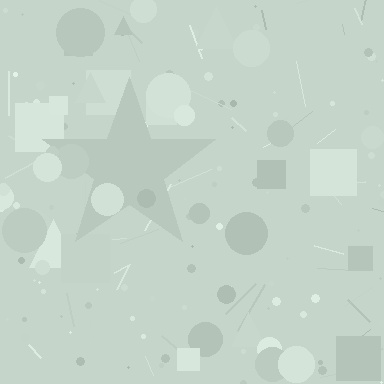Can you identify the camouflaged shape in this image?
The camouflaged shape is a star.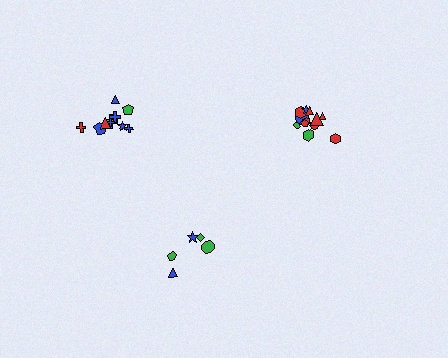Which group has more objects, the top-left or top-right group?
The top-right group.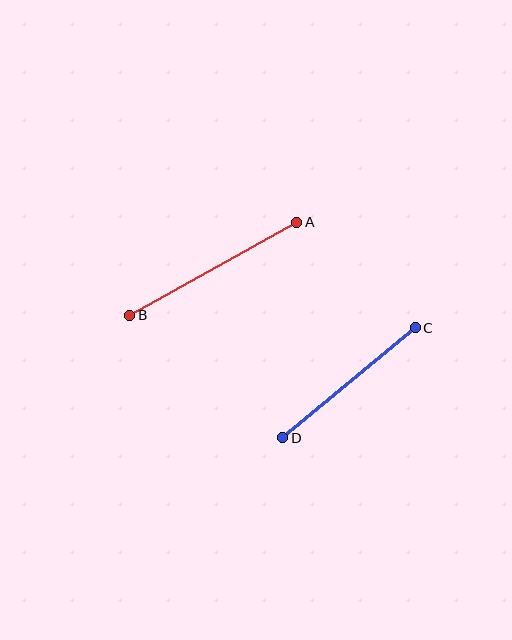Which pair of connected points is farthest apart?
Points A and B are farthest apart.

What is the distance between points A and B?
The distance is approximately 191 pixels.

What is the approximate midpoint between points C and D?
The midpoint is at approximately (349, 383) pixels.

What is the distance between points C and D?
The distance is approximately 172 pixels.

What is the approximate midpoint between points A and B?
The midpoint is at approximately (213, 269) pixels.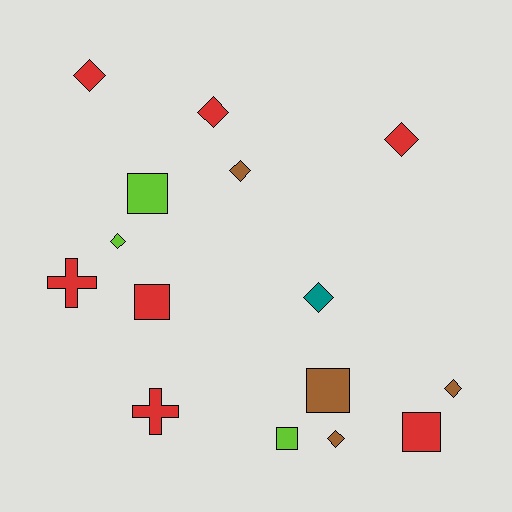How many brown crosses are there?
There are no brown crosses.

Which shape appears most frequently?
Diamond, with 8 objects.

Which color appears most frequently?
Red, with 7 objects.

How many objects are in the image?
There are 15 objects.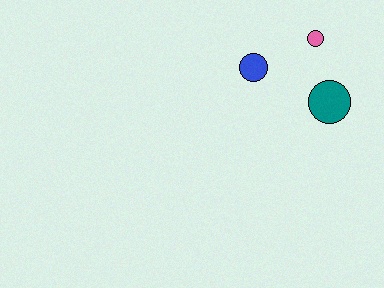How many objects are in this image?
There are 3 objects.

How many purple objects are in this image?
There are no purple objects.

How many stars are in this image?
There are no stars.